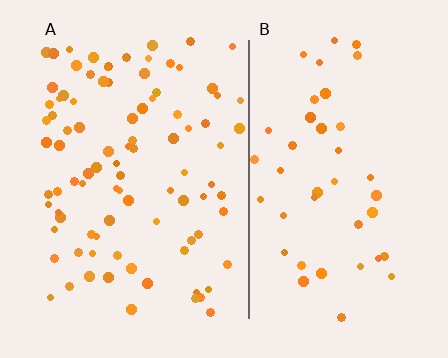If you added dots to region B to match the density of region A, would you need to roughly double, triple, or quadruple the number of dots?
Approximately double.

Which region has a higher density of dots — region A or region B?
A (the left).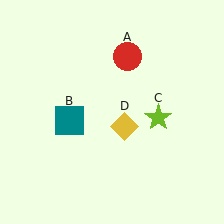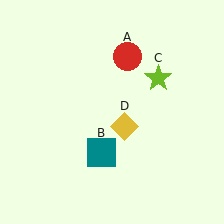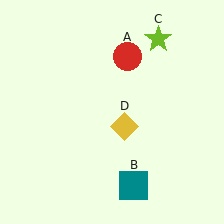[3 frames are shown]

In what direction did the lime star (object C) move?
The lime star (object C) moved up.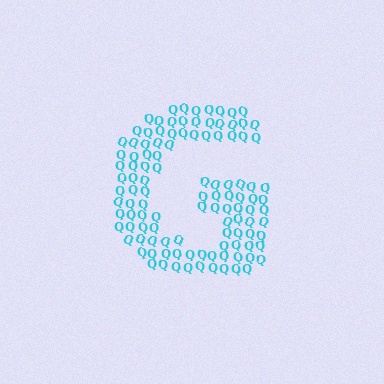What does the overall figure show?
The overall figure shows the letter G.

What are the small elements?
The small elements are letter Q's.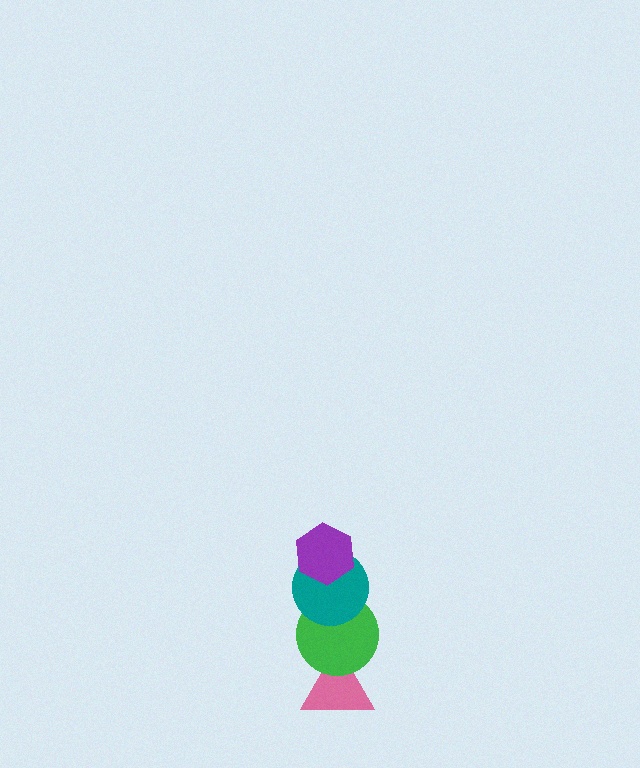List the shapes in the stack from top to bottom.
From top to bottom: the purple hexagon, the teal circle, the green circle, the pink triangle.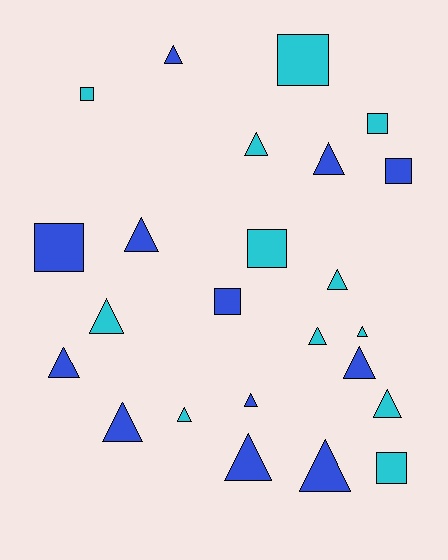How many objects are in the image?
There are 24 objects.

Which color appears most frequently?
Blue, with 12 objects.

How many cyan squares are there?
There are 5 cyan squares.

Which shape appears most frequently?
Triangle, with 16 objects.